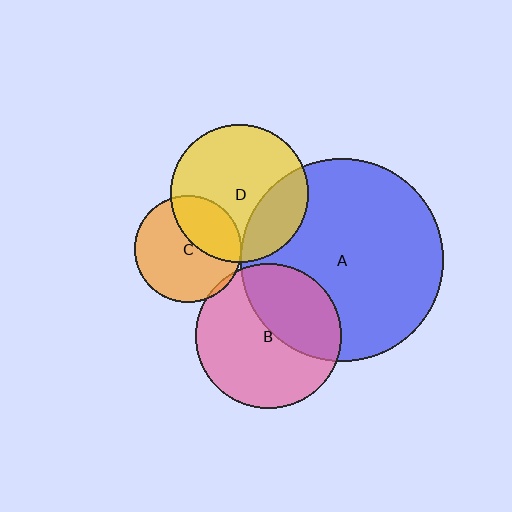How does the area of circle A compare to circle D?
Approximately 2.2 times.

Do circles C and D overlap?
Yes.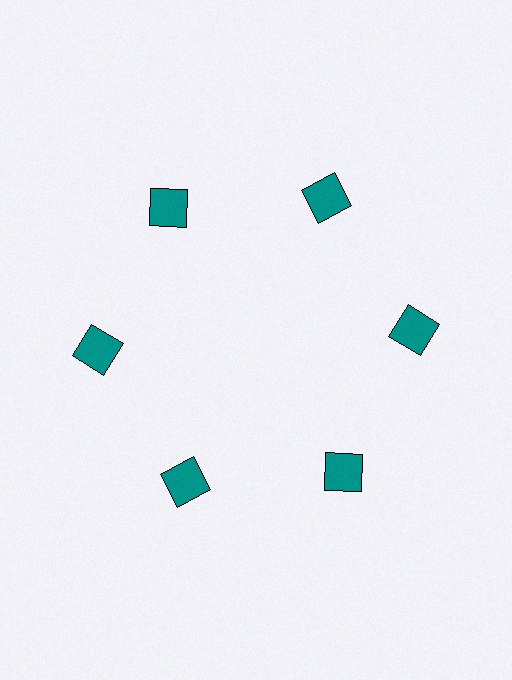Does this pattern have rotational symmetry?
Yes, this pattern has 6-fold rotational symmetry. It looks the same after rotating 60 degrees around the center.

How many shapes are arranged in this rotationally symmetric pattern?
There are 6 shapes, arranged in 6 groups of 1.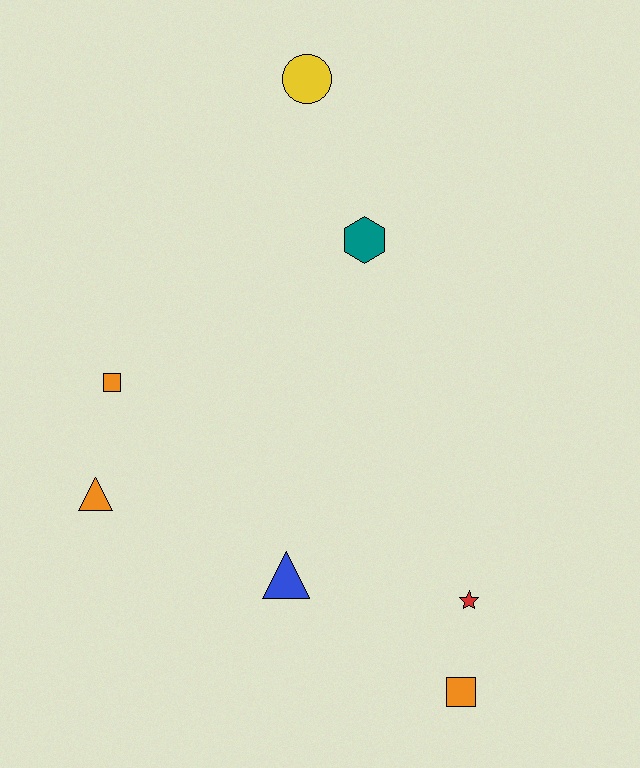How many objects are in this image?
There are 7 objects.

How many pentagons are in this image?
There are no pentagons.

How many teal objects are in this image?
There is 1 teal object.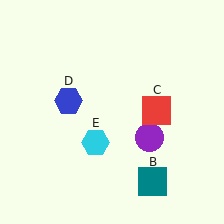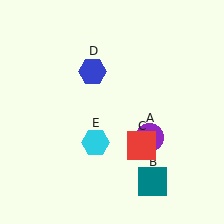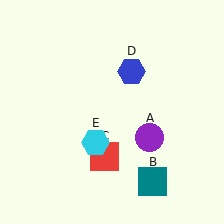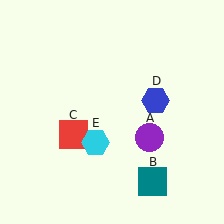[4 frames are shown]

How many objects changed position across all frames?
2 objects changed position: red square (object C), blue hexagon (object D).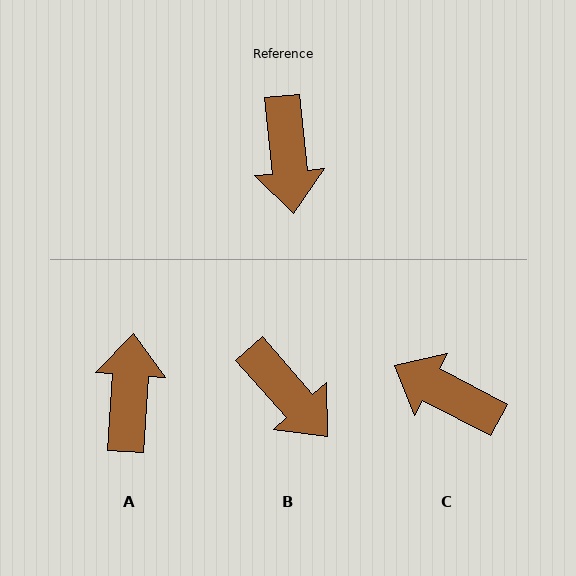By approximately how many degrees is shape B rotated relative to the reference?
Approximately 36 degrees counter-clockwise.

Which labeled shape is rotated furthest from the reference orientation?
A, about 171 degrees away.